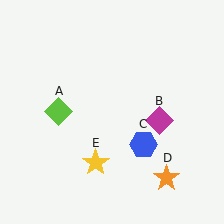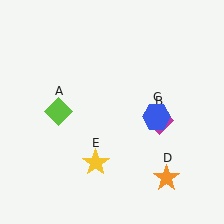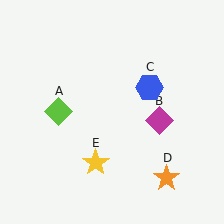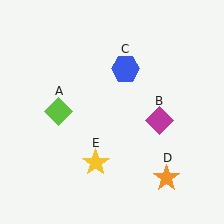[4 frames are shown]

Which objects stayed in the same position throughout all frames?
Lime diamond (object A) and magenta diamond (object B) and orange star (object D) and yellow star (object E) remained stationary.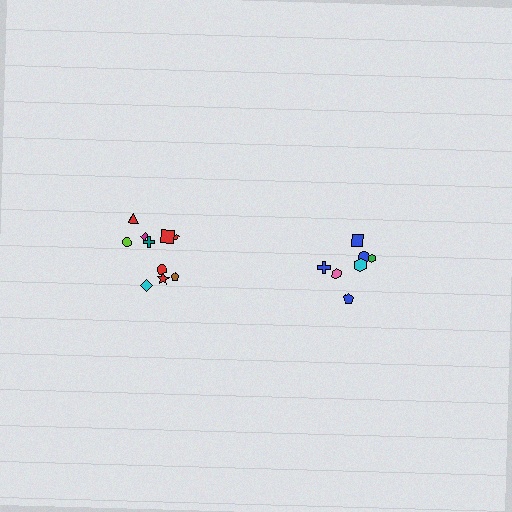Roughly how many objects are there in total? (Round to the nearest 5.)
Roughly 15 objects in total.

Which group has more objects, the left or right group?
The left group.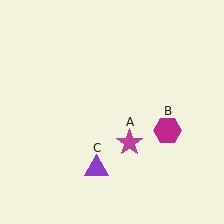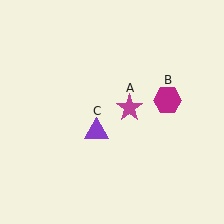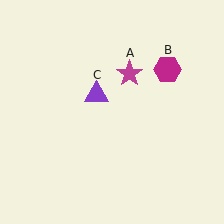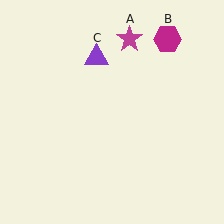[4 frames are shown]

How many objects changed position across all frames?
3 objects changed position: magenta star (object A), magenta hexagon (object B), purple triangle (object C).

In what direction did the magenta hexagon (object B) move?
The magenta hexagon (object B) moved up.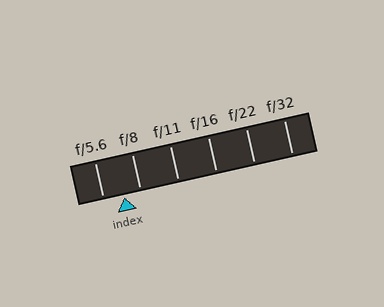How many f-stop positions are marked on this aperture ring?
There are 6 f-stop positions marked.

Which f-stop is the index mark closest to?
The index mark is closest to f/8.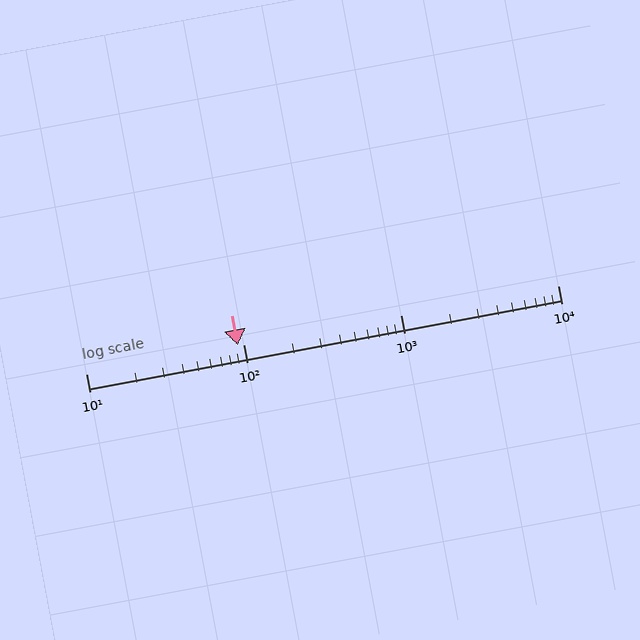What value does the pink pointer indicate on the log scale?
The pointer indicates approximately 93.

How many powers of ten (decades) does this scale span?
The scale spans 3 decades, from 10 to 10000.